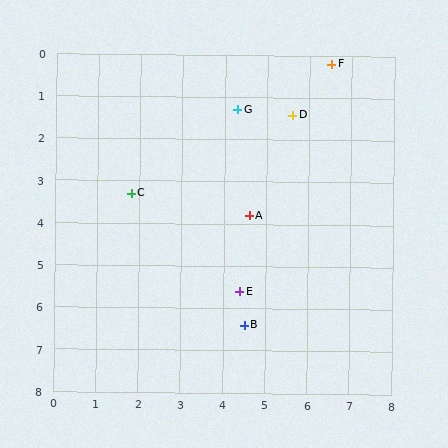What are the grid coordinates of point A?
Point A is at approximately (4.6, 3.8).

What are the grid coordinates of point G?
Point G is at approximately (4.3, 1.3).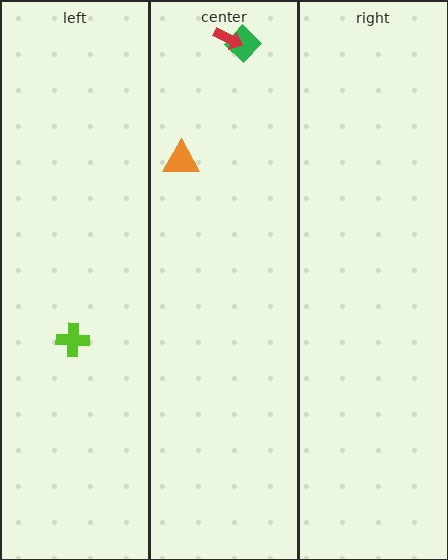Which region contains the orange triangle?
The center region.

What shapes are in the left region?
The lime cross.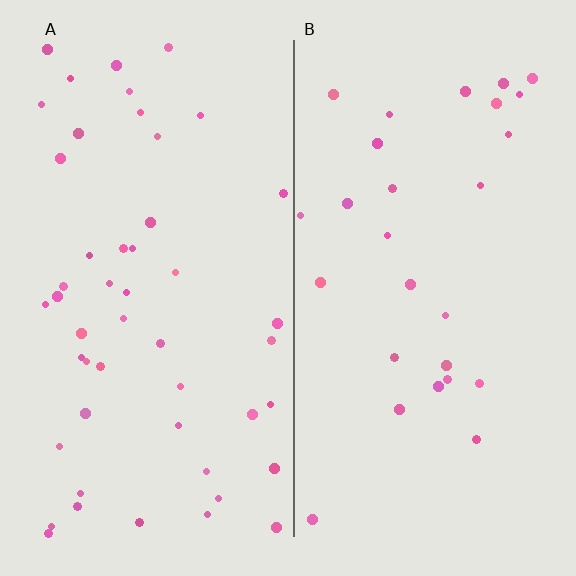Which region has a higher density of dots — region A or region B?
A (the left).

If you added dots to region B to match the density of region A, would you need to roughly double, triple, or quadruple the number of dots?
Approximately double.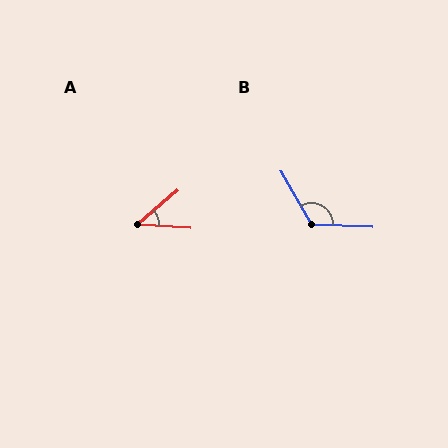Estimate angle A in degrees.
Approximately 45 degrees.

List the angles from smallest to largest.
A (45°), B (122°).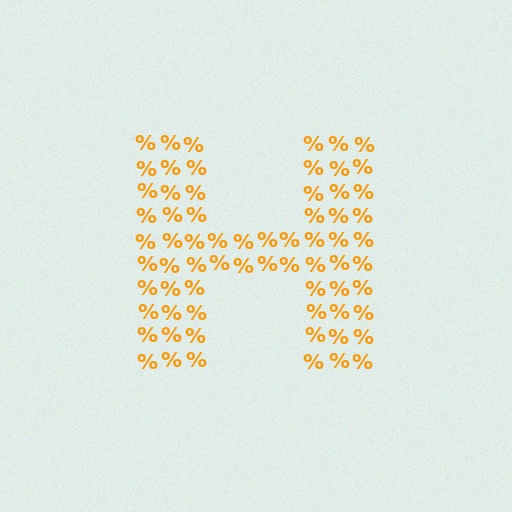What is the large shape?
The large shape is the letter H.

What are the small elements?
The small elements are percent signs.